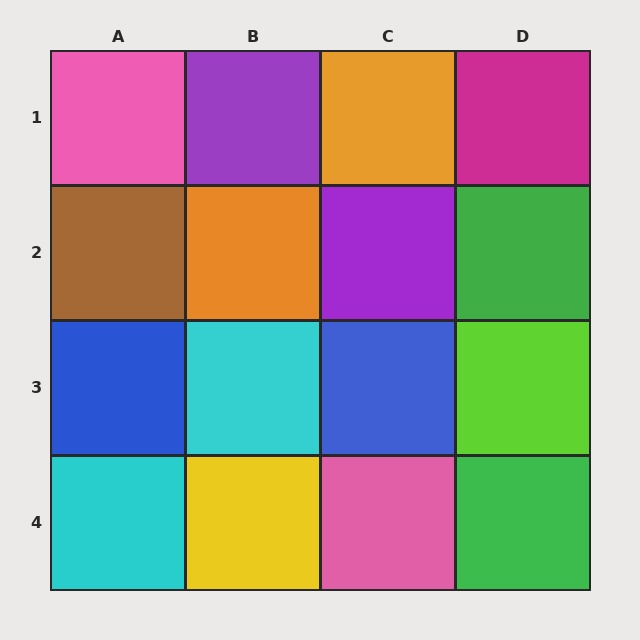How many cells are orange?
2 cells are orange.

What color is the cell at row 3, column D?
Lime.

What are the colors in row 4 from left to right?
Cyan, yellow, pink, green.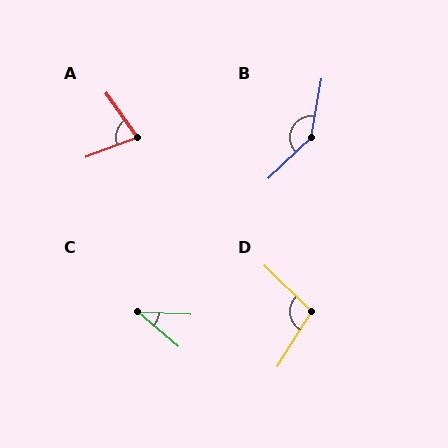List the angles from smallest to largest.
C (39°), A (75°), D (102°), B (144°).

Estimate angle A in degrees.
Approximately 75 degrees.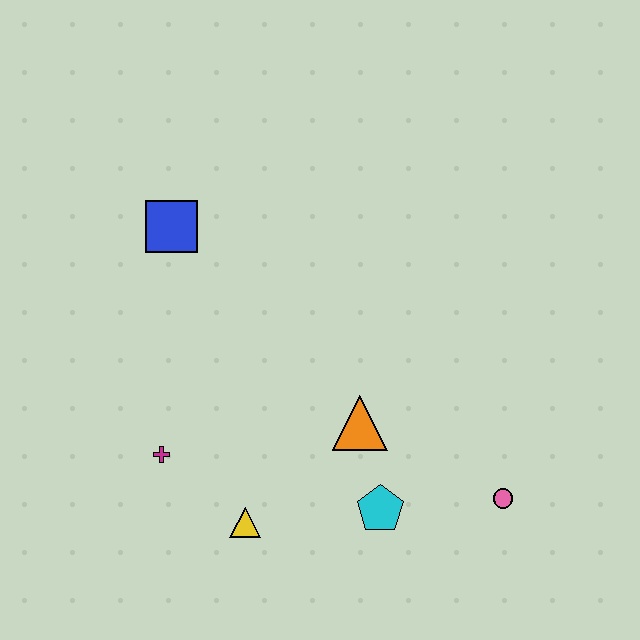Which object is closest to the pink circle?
The cyan pentagon is closest to the pink circle.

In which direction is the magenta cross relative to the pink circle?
The magenta cross is to the left of the pink circle.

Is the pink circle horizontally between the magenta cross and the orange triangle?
No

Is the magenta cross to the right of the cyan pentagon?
No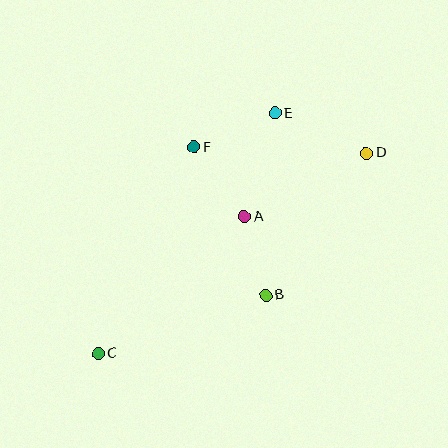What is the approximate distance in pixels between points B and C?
The distance between B and C is approximately 177 pixels.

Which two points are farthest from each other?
Points C and D are farthest from each other.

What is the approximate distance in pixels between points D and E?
The distance between D and E is approximately 100 pixels.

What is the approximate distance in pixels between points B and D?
The distance between B and D is approximately 174 pixels.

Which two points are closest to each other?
Points A and B are closest to each other.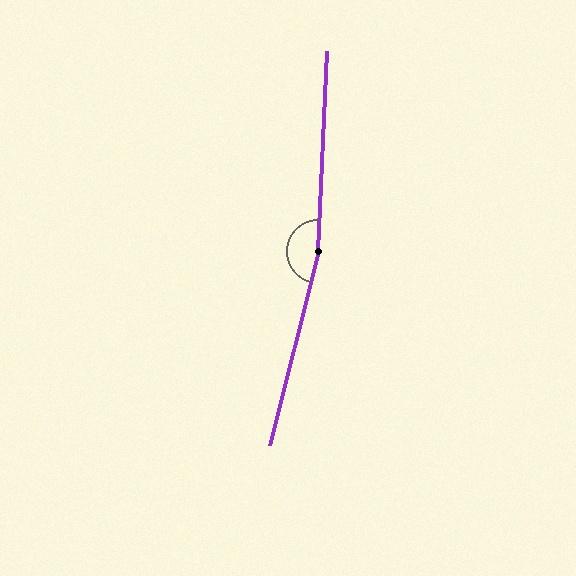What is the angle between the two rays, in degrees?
Approximately 168 degrees.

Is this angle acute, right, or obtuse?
It is obtuse.